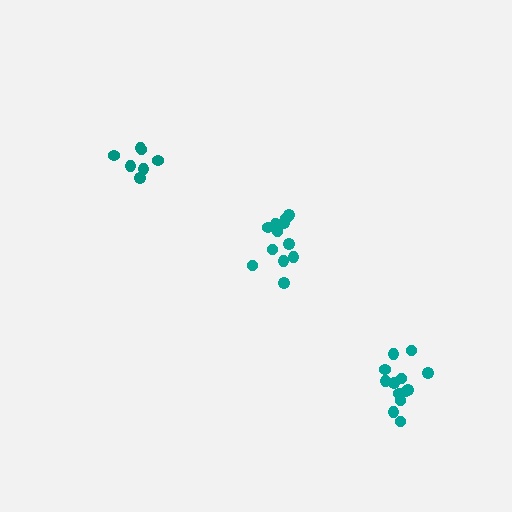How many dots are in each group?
Group 1: 12 dots, Group 2: 13 dots, Group 3: 7 dots (32 total).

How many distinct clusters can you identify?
There are 3 distinct clusters.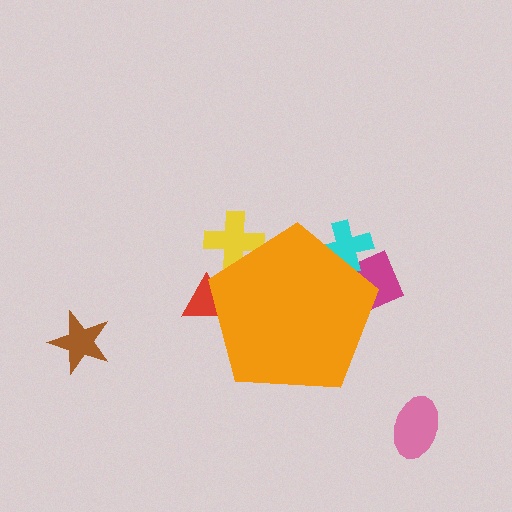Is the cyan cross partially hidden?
Yes, the cyan cross is partially hidden behind the orange pentagon.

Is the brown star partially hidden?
No, the brown star is fully visible.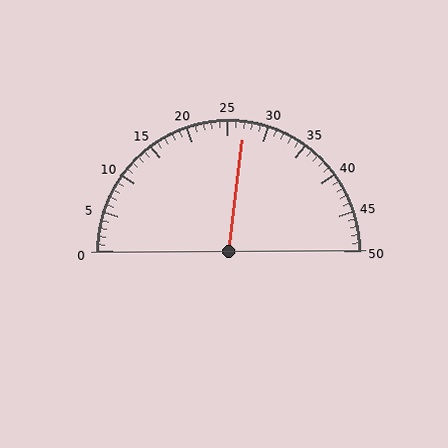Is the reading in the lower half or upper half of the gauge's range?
The reading is in the upper half of the range (0 to 50).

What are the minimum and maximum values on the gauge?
The gauge ranges from 0 to 50.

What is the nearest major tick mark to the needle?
The nearest major tick mark is 25.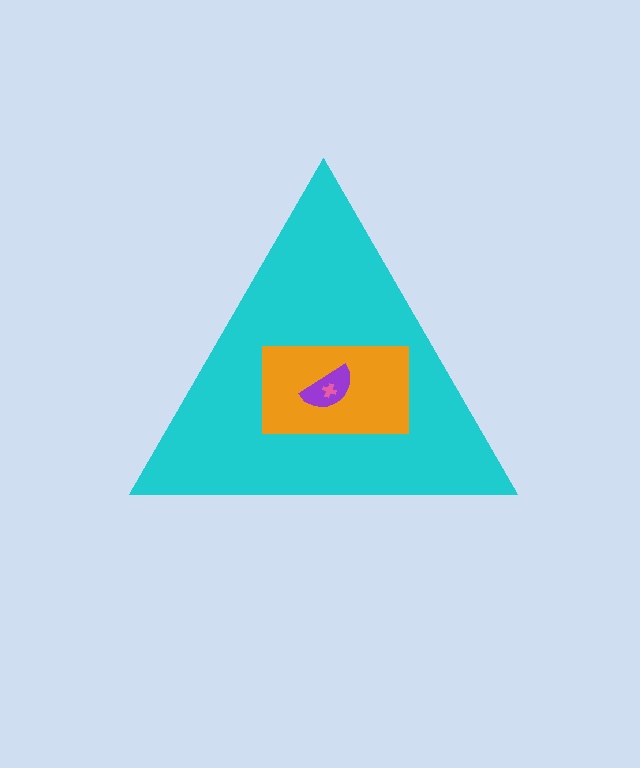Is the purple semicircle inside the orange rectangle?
Yes.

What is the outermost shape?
The cyan triangle.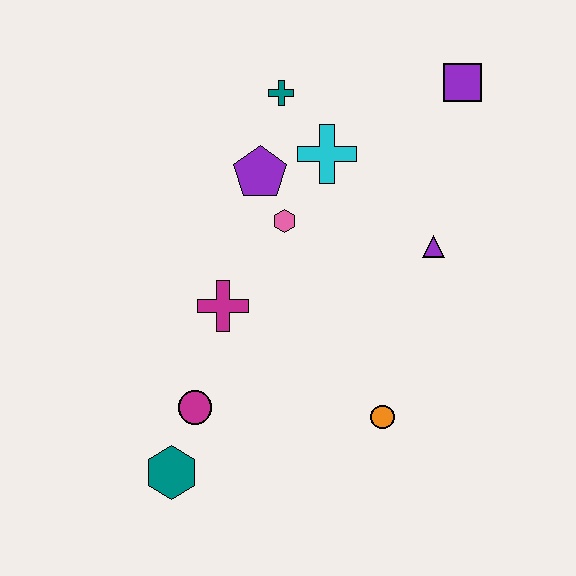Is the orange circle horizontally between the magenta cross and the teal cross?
No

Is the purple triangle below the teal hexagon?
No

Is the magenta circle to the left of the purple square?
Yes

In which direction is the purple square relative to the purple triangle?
The purple square is above the purple triangle.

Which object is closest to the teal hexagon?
The magenta circle is closest to the teal hexagon.